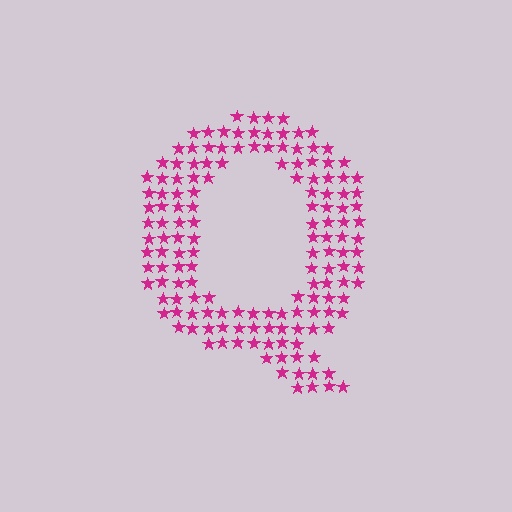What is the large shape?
The large shape is the letter Q.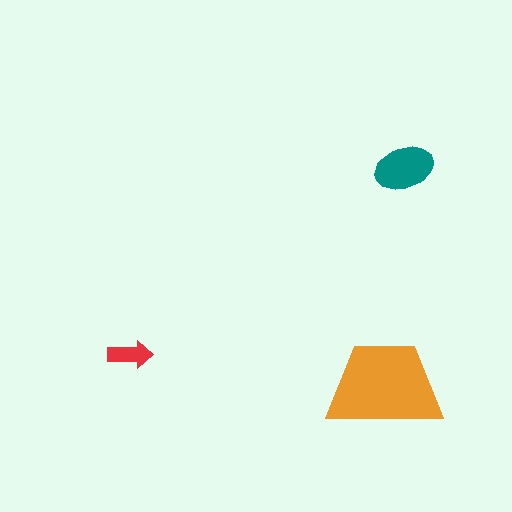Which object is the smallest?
The red arrow.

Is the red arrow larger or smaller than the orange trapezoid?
Smaller.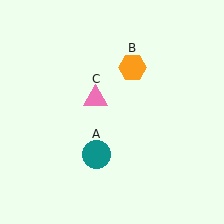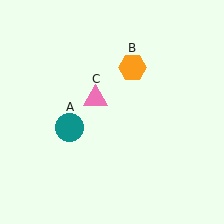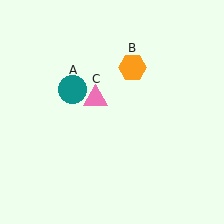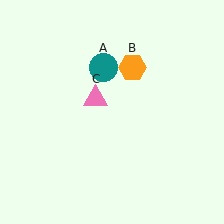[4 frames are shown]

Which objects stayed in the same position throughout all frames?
Orange hexagon (object B) and pink triangle (object C) remained stationary.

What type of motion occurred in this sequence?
The teal circle (object A) rotated clockwise around the center of the scene.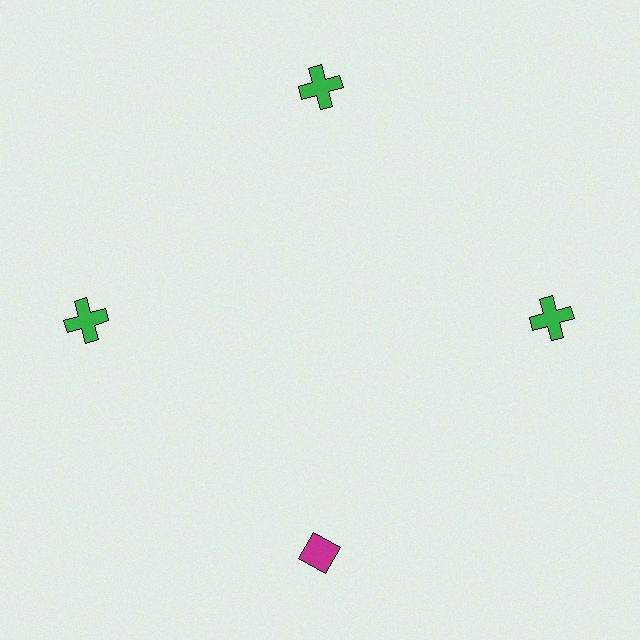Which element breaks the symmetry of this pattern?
The magenta diamond at roughly the 6 o'clock position breaks the symmetry. All other shapes are green crosses.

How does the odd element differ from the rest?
It differs in both color (magenta instead of green) and shape (diamond instead of cross).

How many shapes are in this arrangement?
There are 4 shapes arranged in a ring pattern.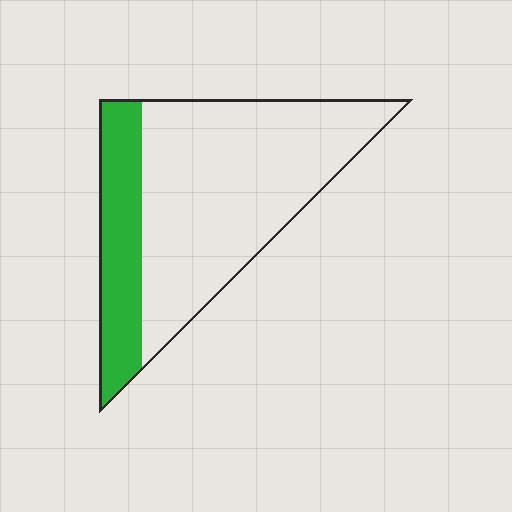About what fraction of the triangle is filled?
About one quarter (1/4).